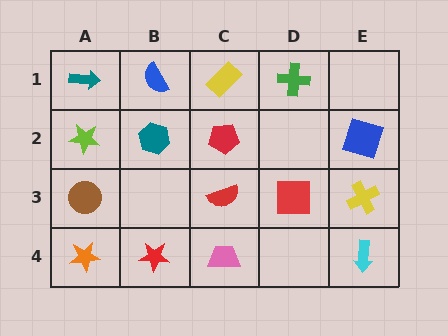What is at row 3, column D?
A red square.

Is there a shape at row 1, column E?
No, that cell is empty.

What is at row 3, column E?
A yellow cross.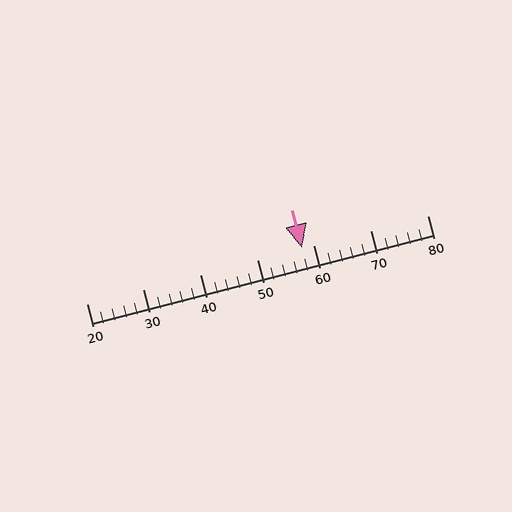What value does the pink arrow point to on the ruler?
The pink arrow points to approximately 58.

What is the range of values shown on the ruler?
The ruler shows values from 20 to 80.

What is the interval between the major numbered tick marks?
The major tick marks are spaced 10 units apart.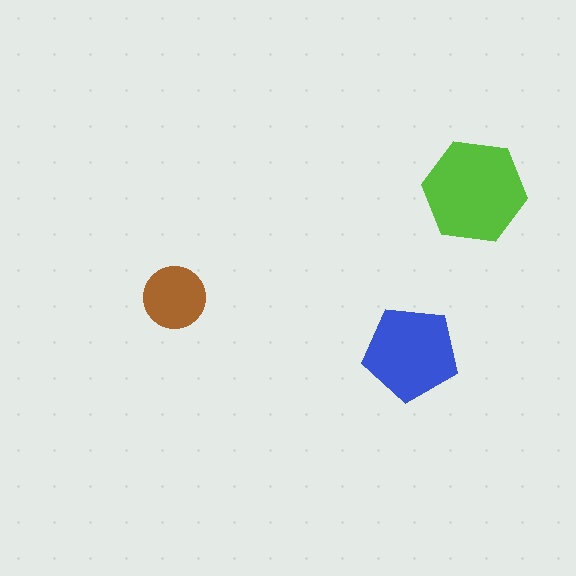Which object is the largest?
The lime hexagon.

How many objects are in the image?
There are 3 objects in the image.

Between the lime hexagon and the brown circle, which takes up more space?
The lime hexagon.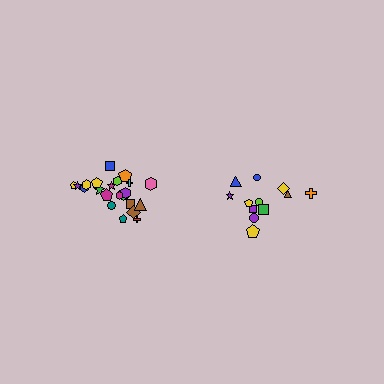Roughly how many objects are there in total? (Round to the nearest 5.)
Roughly 35 objects in total.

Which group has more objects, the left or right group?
The left group.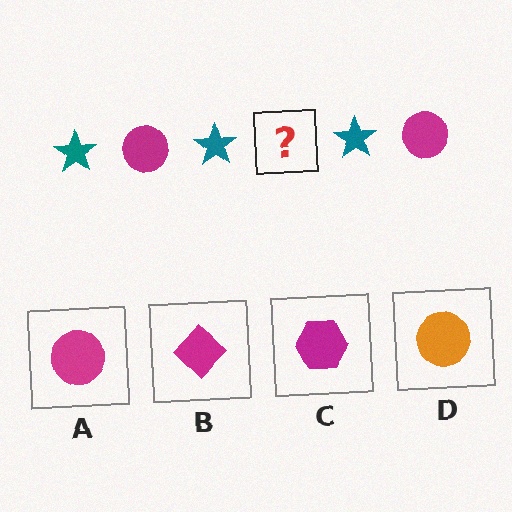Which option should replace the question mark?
Option A.